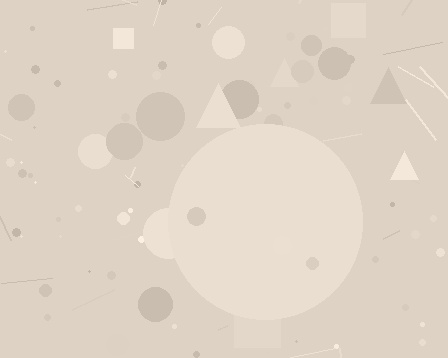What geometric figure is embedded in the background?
A circle is embedded in the background.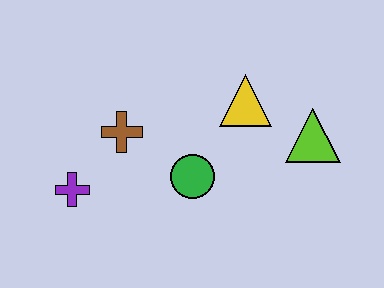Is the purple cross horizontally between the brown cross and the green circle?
No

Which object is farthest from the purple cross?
The lime triangle is farthest from the purple cross.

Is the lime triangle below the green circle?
No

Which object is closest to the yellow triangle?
The lime triangle is closest to the yellow triangle.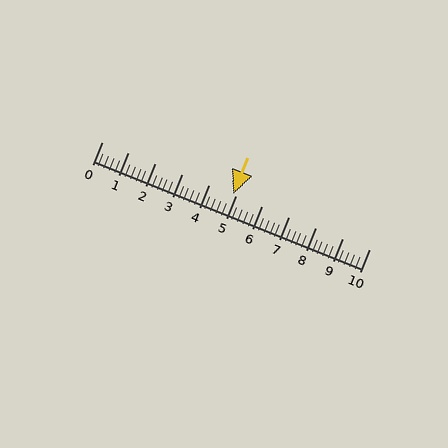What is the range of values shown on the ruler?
The ruler shows values from 0 to 10.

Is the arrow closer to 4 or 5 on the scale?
The arrow is closer to 5.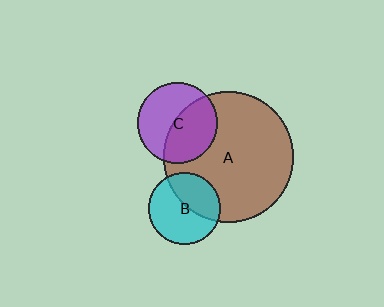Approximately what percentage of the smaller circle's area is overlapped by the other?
Approximately 40%.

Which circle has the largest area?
Circle A (brown).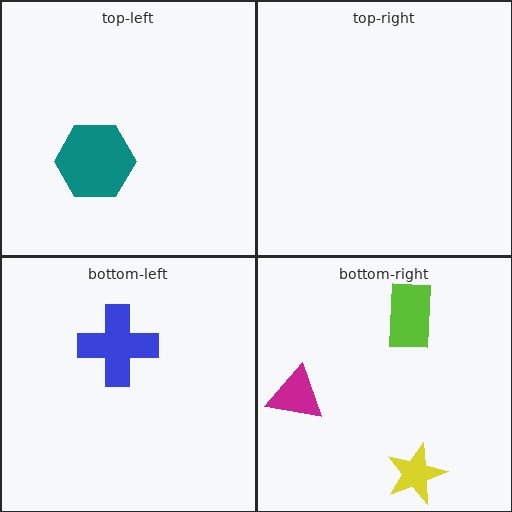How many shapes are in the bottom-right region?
3.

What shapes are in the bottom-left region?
The blue cross.